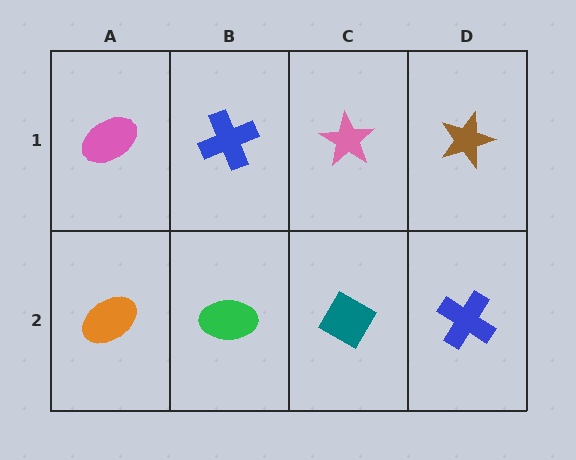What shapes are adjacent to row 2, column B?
A blue cross (row 1, column B), an orange ellipse (row 2, column A), a teal diamond (row 2, column C).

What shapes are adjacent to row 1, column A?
An orange ellipse (row 2, column A), a blue cross (row 1, column B).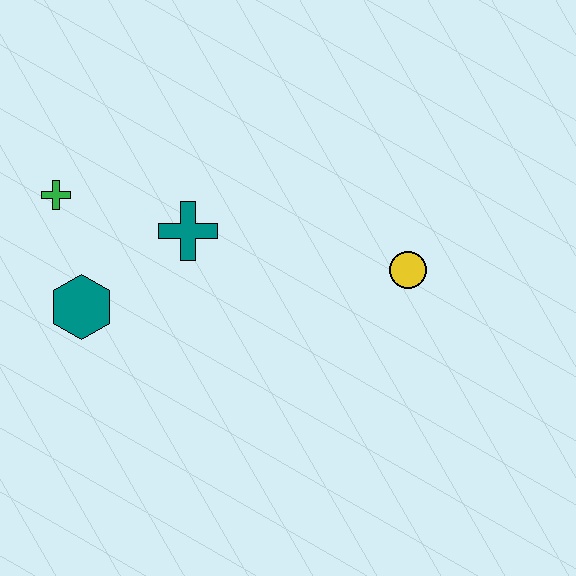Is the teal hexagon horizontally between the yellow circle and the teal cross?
No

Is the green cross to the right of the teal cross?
No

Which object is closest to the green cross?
The teal hexagon is closest to the green cross.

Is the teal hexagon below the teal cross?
Yes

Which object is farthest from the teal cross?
The yellow circle is farthest from the teal cross.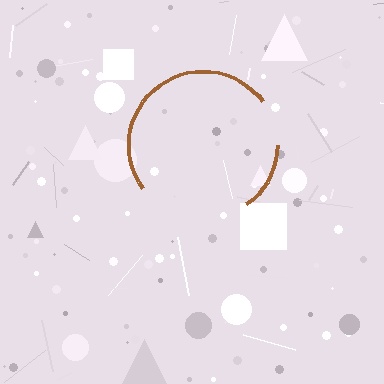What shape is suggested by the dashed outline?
The dashed outline suggests a circle.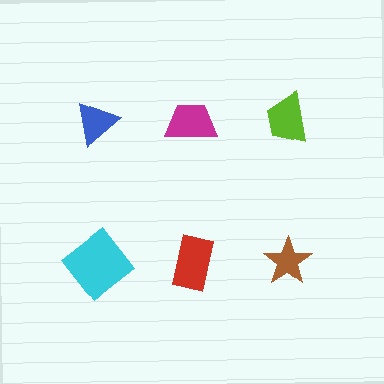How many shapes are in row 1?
3 shapes.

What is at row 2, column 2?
A red rectangle.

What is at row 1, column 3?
A lime trapezoid.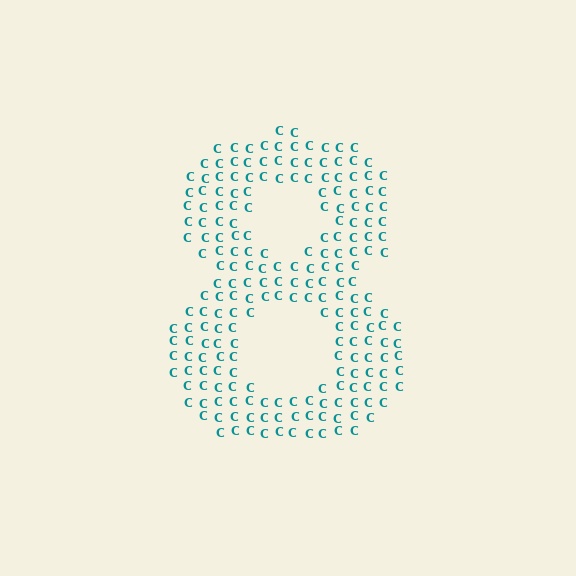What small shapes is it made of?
It is made of small letter C's.